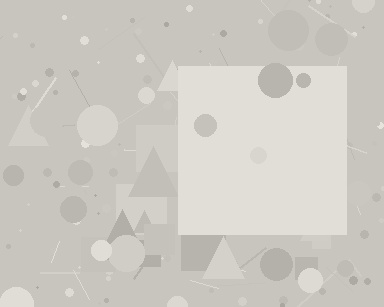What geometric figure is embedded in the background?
A square is embedded in the background.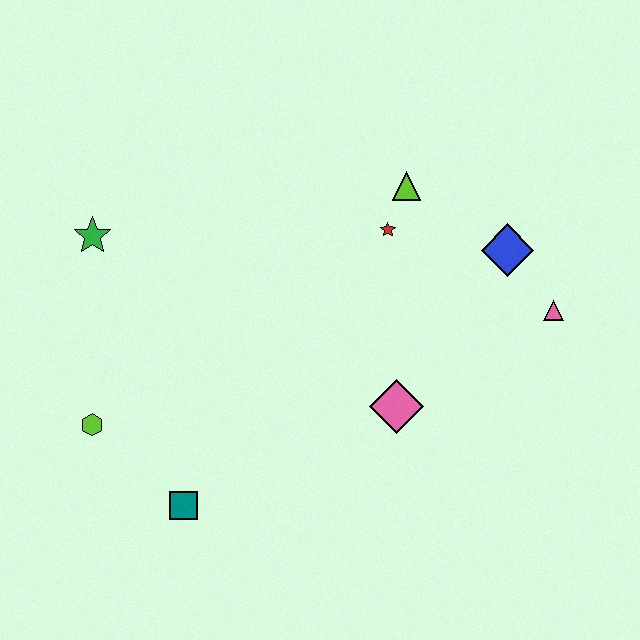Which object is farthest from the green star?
The pink triangle is farthest from the green star.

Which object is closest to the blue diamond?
The pink triangle is closest to the blue diamond.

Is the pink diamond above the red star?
No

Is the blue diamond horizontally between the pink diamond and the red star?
No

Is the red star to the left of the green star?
No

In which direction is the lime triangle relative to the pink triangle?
The lime triangle is to the left of the pink triangle.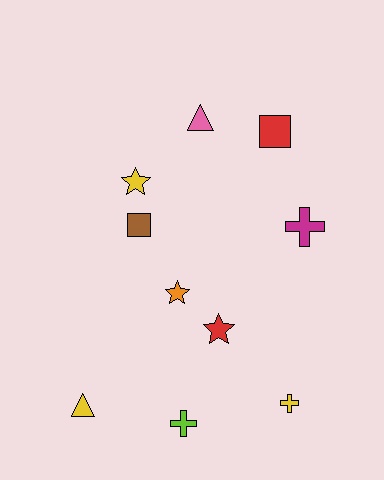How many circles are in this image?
There are no circles.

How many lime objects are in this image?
There is 1 lime object.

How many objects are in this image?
There are 10 objects.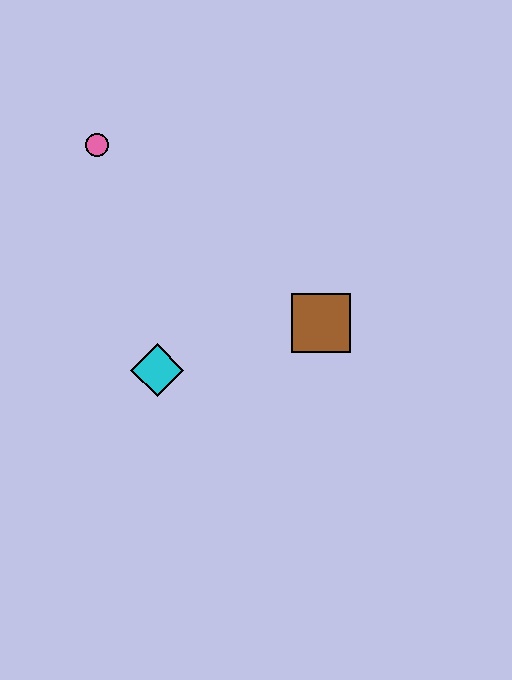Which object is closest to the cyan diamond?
The brown square is closest to the cyan diamond.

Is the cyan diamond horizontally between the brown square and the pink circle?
Yes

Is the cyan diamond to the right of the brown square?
No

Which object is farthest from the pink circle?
The brown square is farthest from the pink circle.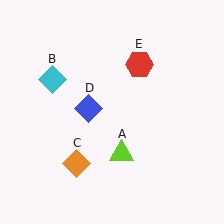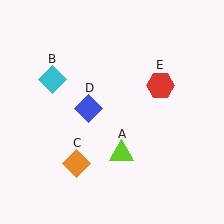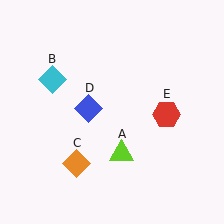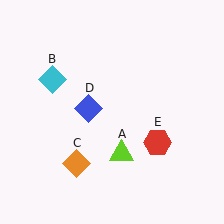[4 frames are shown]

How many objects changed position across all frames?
1 object changed position: red hexagon (object E).